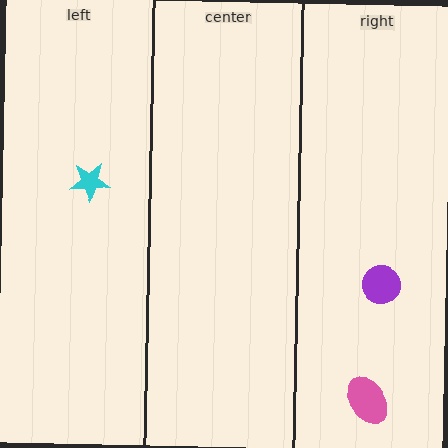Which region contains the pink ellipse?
The right region.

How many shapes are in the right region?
2.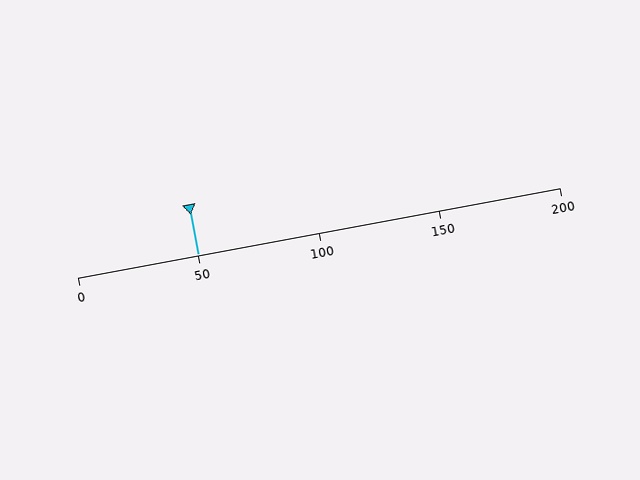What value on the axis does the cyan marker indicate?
The marker indicates approximately 50.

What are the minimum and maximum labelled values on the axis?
The axis runs from 0 to 200.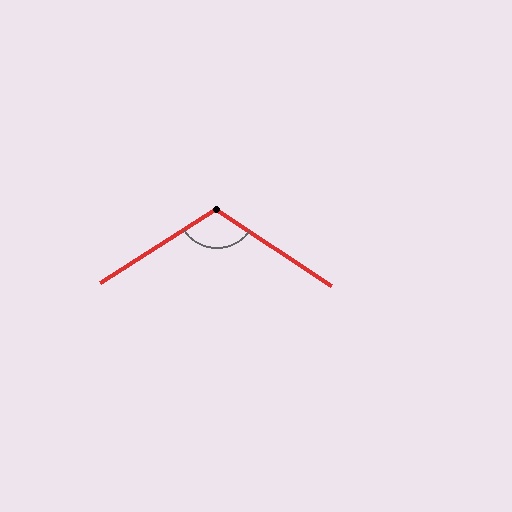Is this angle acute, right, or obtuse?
It is obtuse.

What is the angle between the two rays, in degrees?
Approximately 114 degrees.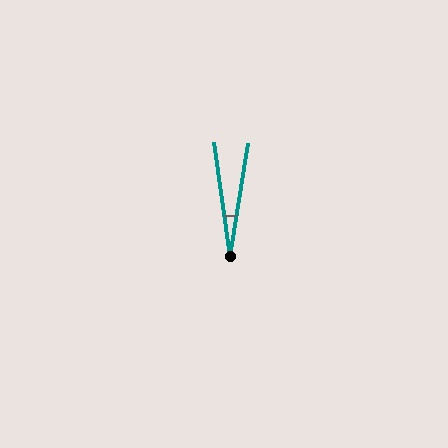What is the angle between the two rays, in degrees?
Approximately 17 degrees.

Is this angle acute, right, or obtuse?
It is acute.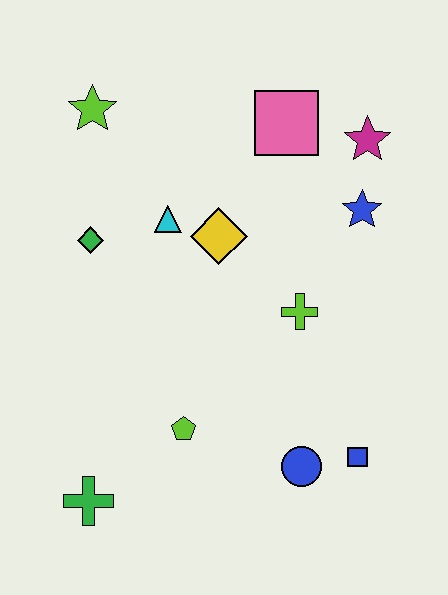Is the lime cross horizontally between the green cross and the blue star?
Yes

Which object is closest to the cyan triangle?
The yellow diamond is closest to the cyan triangle.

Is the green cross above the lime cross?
No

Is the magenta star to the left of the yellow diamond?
No